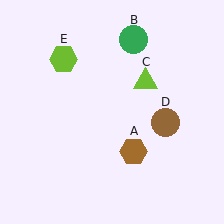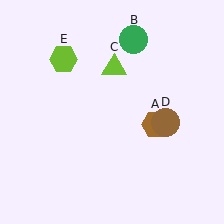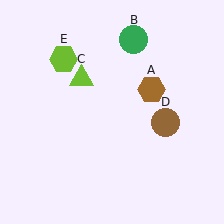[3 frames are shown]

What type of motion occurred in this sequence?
The brown hexagon (object A), lime triangle (object C) rotated counterclockwise around the center of the scene.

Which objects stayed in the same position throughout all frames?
Green circle (object B) and brown circle (object D) and lime hexagon (object E) remained stationary.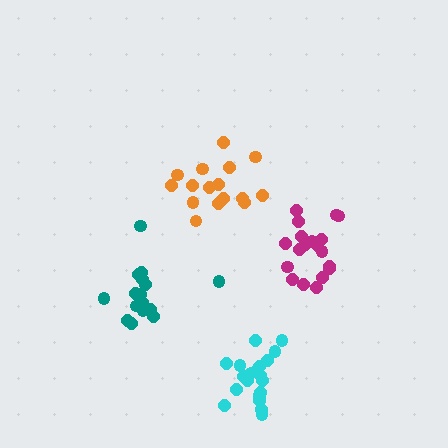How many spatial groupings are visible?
There are 4 spatial groupings.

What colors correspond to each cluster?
The clusters are colored: teal, magenta, cyan, orange.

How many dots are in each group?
Group 1: 16 dots, Group 2: 19 dots, Group 3: 20 dots, Group 4: 16 dots (71 total).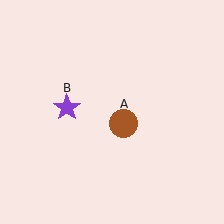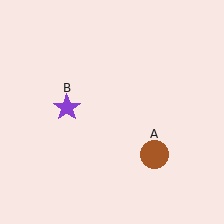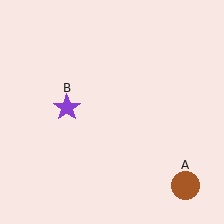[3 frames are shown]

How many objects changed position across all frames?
1 object changed position: brown circle (object A).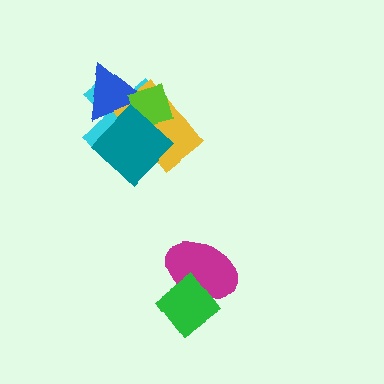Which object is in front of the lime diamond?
The teal diamond is in front of the lime diamond.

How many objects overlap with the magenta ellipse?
1 object overlaps with the magenta ellipse.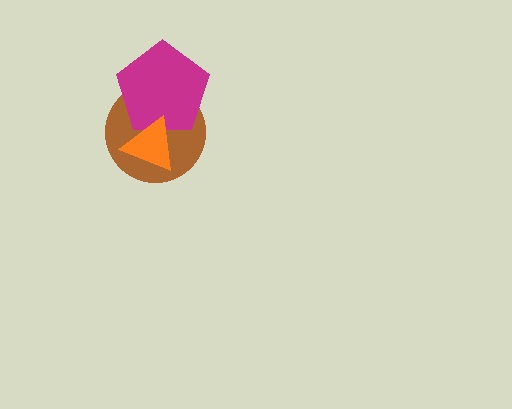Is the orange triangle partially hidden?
No, no other shape covers it.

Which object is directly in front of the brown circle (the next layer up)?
The magenta pentagon is directly in front of the brown circle.